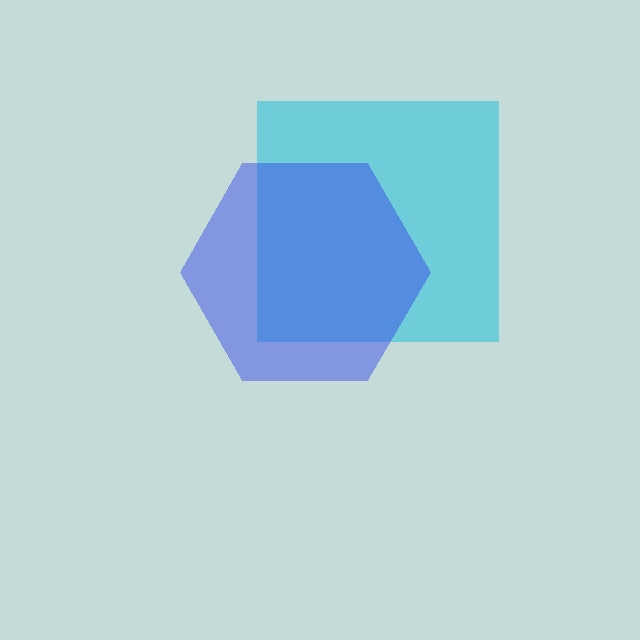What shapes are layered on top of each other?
The layered shapes are: a cyan square, a blue hexagon.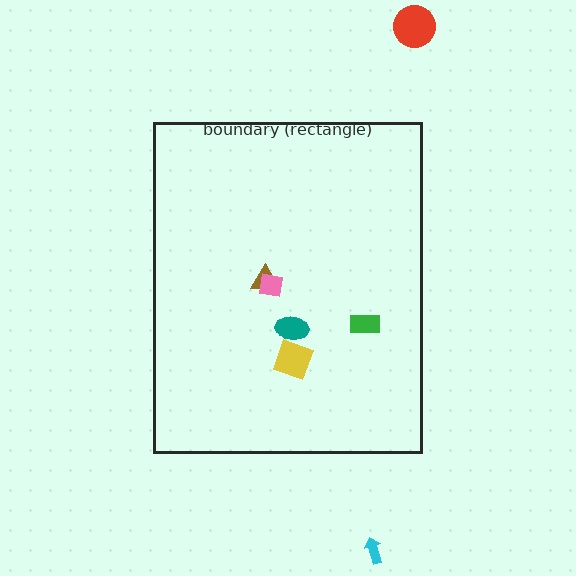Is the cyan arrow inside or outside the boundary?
Outside.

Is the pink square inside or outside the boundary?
Inside.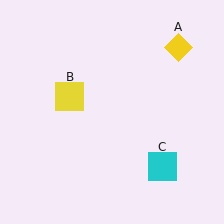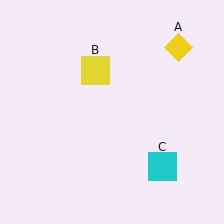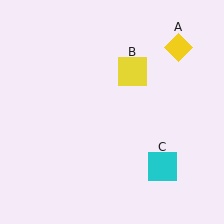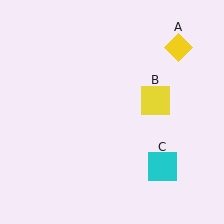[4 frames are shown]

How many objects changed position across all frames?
1 object changed position: yellow square (object B).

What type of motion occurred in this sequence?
The yellow square (object B) rotated clockwise around the center of the scene.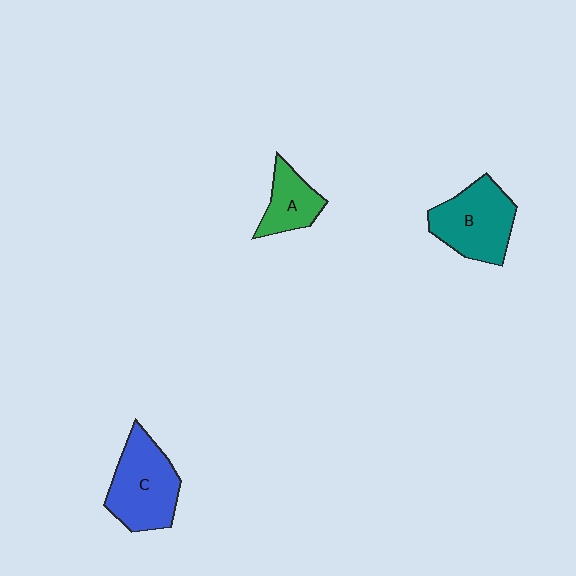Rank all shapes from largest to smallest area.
From largest to smallest: C (blue), B (teal), A (green).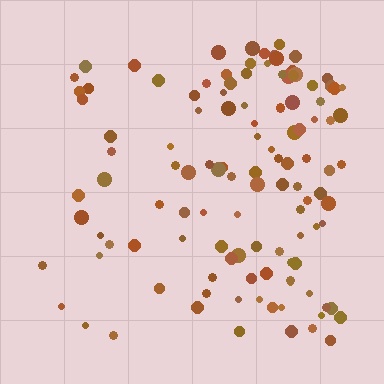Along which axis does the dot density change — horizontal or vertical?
Horizontal.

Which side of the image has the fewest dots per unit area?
The left.